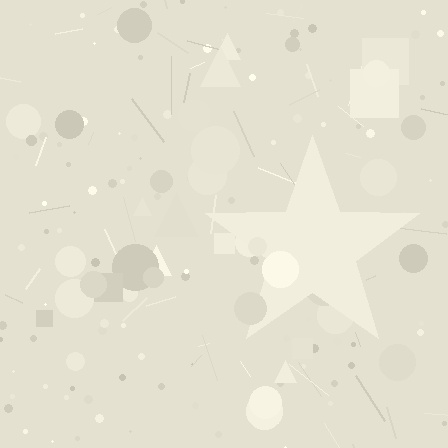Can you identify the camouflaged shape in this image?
The camouflaged shape is a star.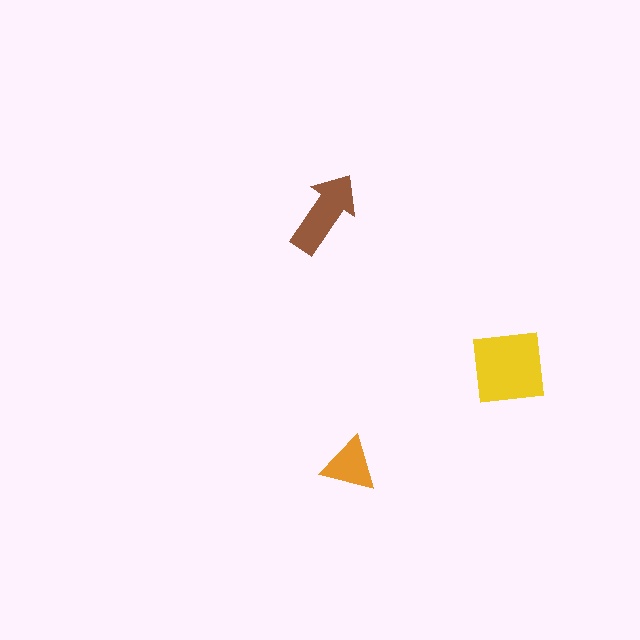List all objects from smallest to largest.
The orange triangle, the brown arrow, the yellow square.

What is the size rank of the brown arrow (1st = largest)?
2nd.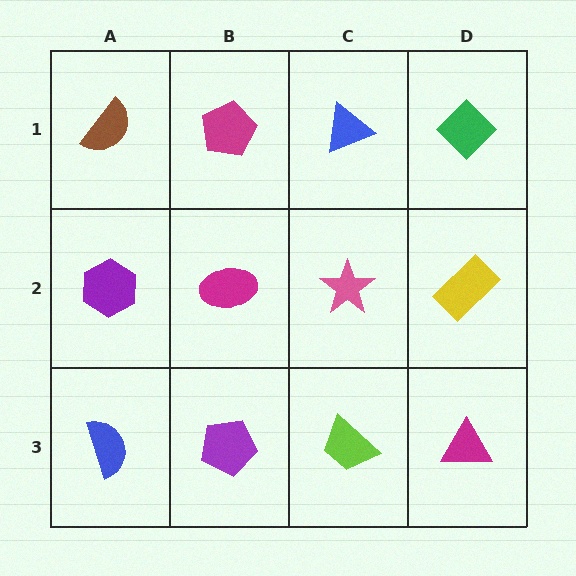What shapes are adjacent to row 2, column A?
A brown semicircle (row 1, column A), a blue semicircle (row 3, column A), a magenta ellipse (row 2, column B).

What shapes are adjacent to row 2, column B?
A magenta pentagon (row 1, column B), a purple pentagon (row 3, column B), a purple hexagon (row 2, column A), a pink star (row 2, column C).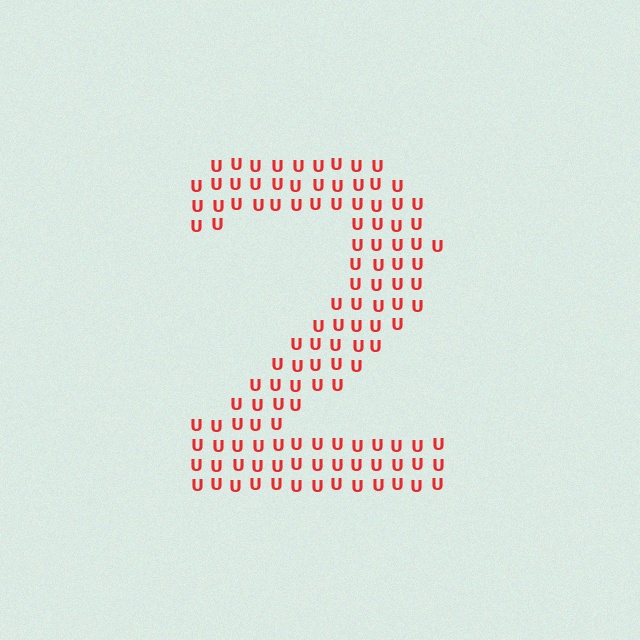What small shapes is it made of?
It is made of small letter U's.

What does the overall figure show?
The overall figure shows the digit 2.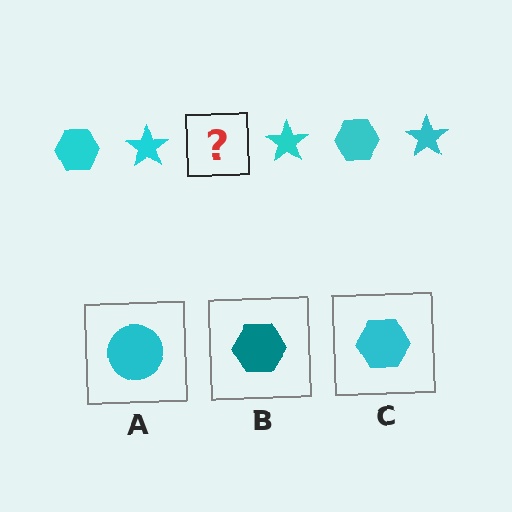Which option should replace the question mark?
Option C.